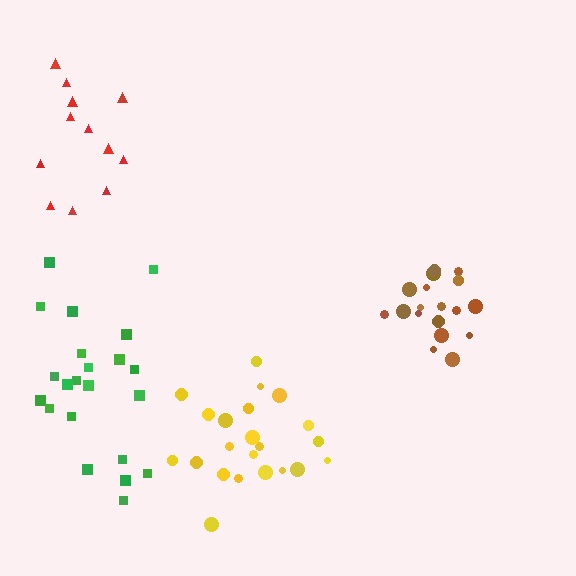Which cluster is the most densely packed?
Brown.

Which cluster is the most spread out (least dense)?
Red.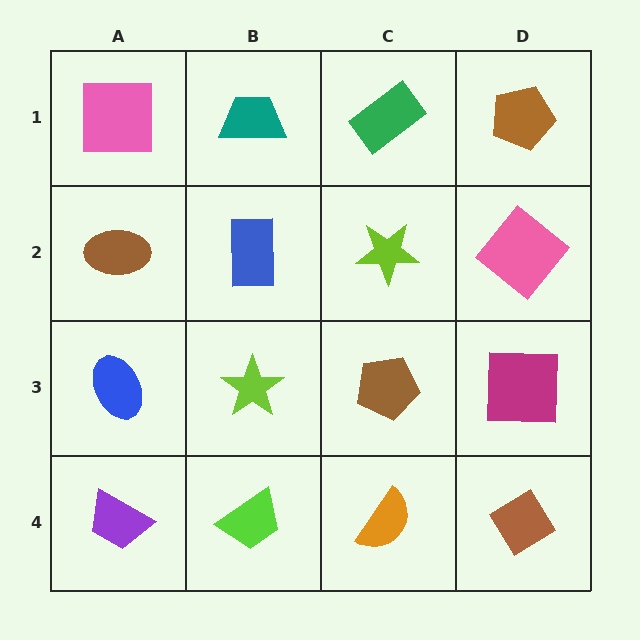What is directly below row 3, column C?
An orange semicircle.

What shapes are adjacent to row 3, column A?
A brown ellipse (row 2, column A), a purple trapezoid (row 4, column A), a lime star (row 3, column B).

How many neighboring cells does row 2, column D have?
3.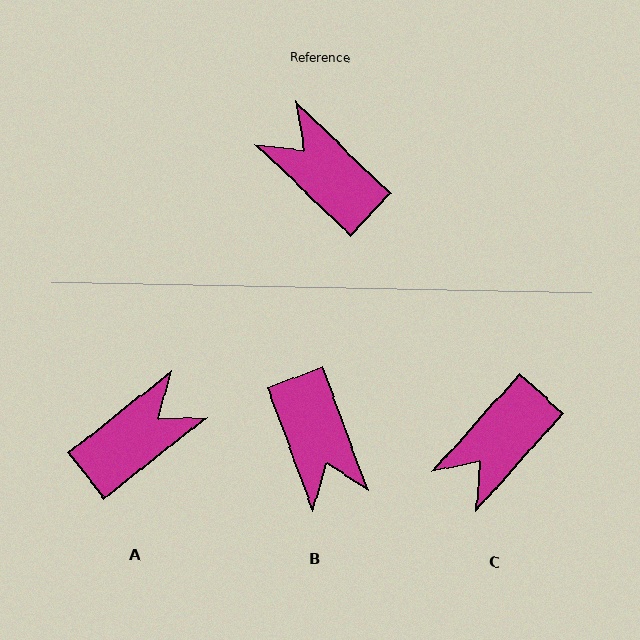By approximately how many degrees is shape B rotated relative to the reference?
Approximately 154 degrees counter-clockwise.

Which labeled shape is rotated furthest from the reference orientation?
B, about 154 degrees away.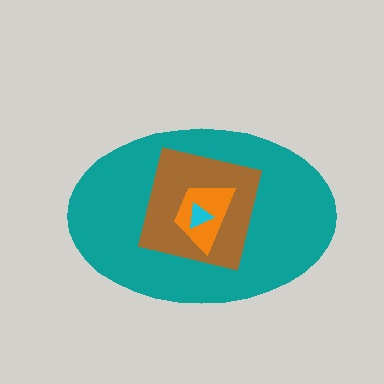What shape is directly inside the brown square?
The orange trapezoid.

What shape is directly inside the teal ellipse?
The brown square.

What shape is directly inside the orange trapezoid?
The cyan triangle.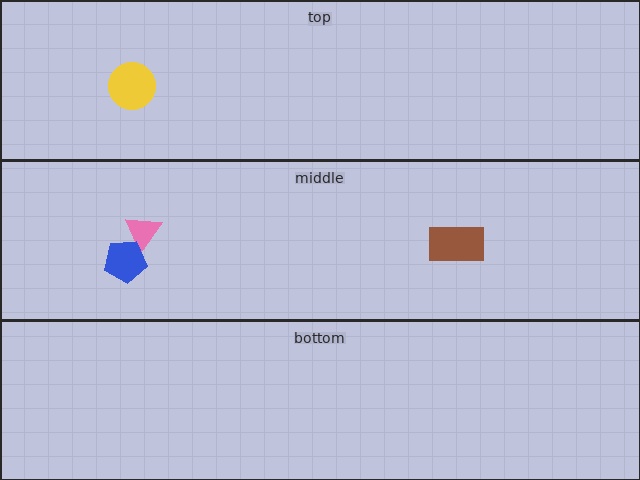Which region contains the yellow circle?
The top region.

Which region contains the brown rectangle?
The middle region.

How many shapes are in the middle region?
3.